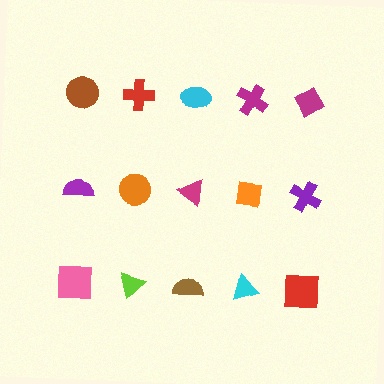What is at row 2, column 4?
An orange square.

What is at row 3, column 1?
A pink square.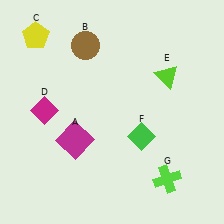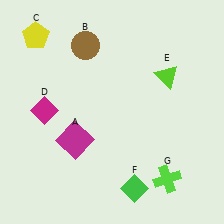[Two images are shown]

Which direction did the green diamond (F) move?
The green diamond (F) moved down.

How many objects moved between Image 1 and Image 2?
1 object moved between the two images.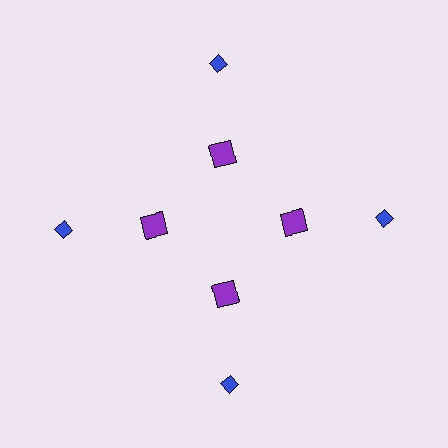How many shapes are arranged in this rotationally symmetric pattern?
There are 8 shapes, arranged in 4 groups of 2.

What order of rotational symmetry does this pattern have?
This pattern has 4-fold rotational symmetry.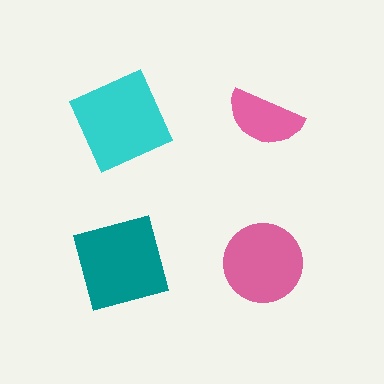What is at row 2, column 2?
A pink circle.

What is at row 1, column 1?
A cyan square.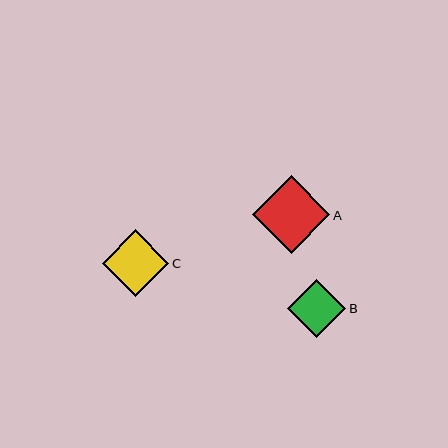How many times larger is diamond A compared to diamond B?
Diamond A is approximately 1.3 times the size of diamond B.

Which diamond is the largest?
Diamond A is the largest with a size of approximately 77 pixels.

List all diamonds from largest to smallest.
From largest to smallest: A, C, B.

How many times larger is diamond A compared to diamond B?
Diamond A is approximately 1.3 times the size of diamond B.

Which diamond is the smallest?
Diamond B is the smallest with a size of approximately 58 pixels.